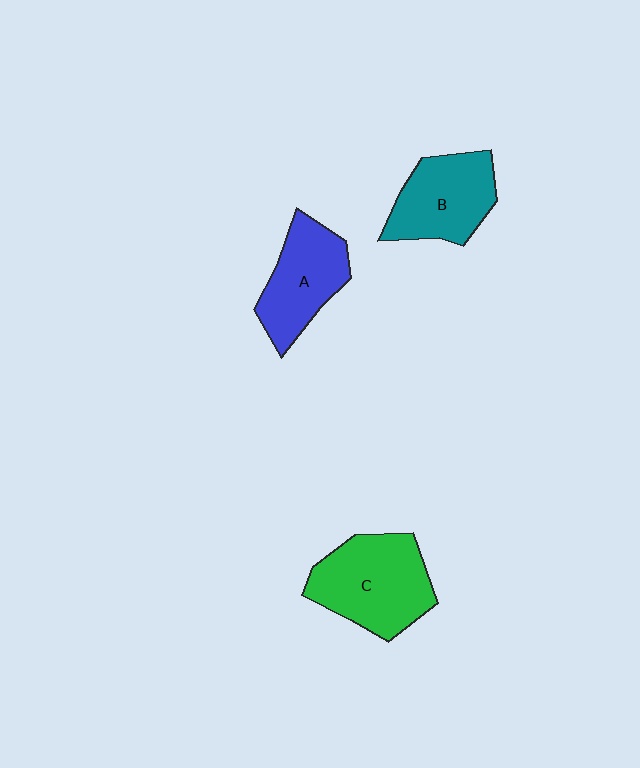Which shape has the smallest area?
Shape A (blue).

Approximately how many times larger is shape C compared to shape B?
Approximately 1.2 times.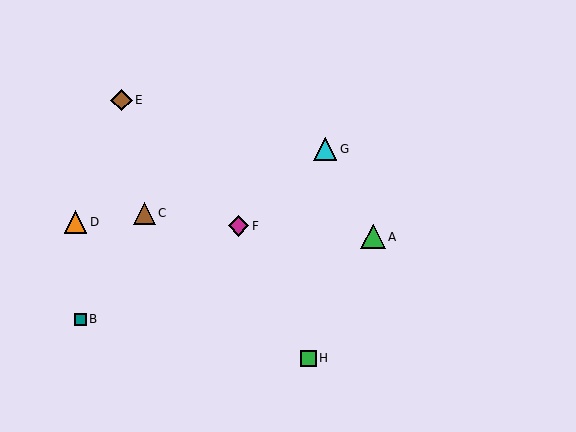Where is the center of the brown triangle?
The center of the brown triangle is at (144, 213).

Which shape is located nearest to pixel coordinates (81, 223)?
The orange triangle (labeled D) at (75, 222) is nearest to that location.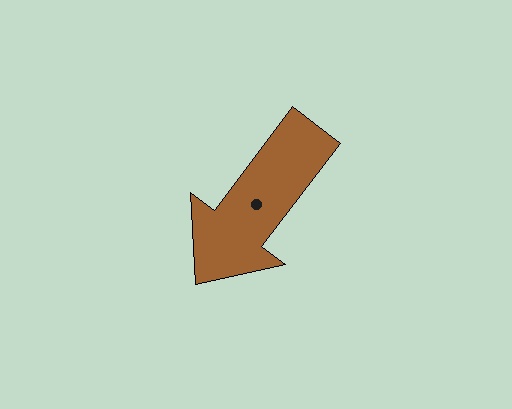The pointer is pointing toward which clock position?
Roughly 7 o'clock.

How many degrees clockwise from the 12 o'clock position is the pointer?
Approximately 217 degrees.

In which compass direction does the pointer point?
Southwest.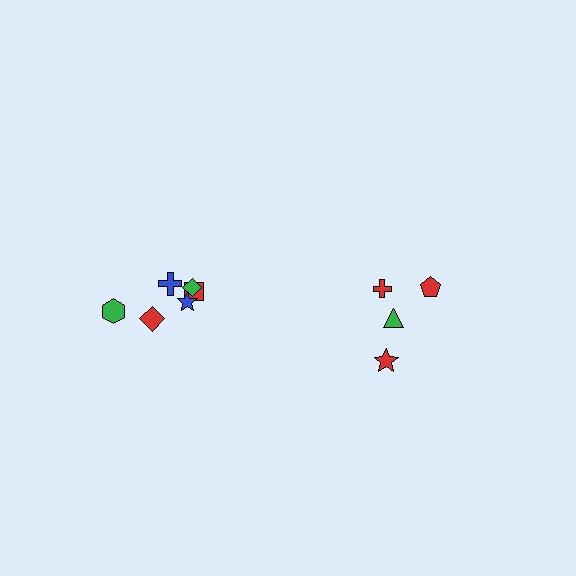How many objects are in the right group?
There are 4 objects.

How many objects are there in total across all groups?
There are 10 objects.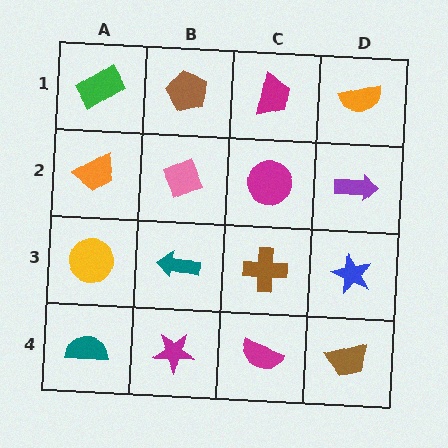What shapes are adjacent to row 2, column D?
An orange semicircle (row 1, column D), a blue star (row 3, column D), a magenta circle (row 2, column C).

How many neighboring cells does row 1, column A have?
2.